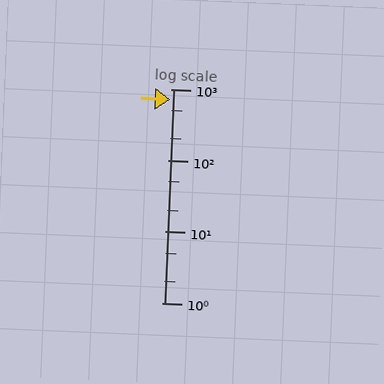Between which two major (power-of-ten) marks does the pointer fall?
The pointer is between 100 and 1000.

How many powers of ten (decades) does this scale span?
The scale spans 3 decades, from 1 to 1000.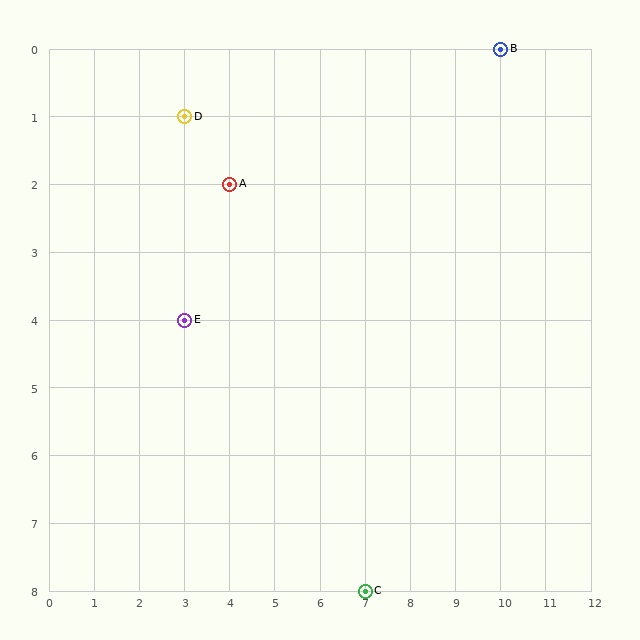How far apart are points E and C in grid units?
Points E and C are 4 columns and 4 rows apart (about 5.7 grid units diagonally).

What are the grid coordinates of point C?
Point C is at grid coordinates (7, 8).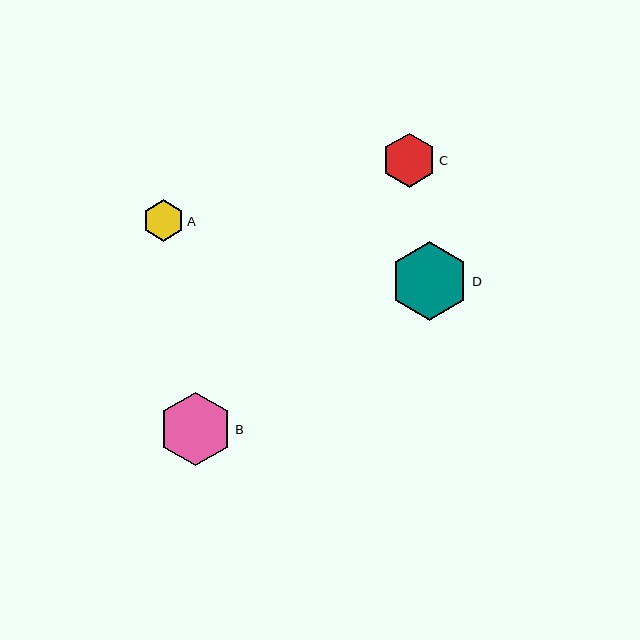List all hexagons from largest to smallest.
From largest to smallest: D, B, C, A.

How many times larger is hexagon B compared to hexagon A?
Hexagon B is approximately 1.8 times the size of hexagon A.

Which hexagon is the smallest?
Hexagon A is the smallest with a size of approximately 41 pixels.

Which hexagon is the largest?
Hexagon D is the largest with a size of approximately 78 pixels.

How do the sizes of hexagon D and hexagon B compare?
Hexagon D and hexagon B are approximately the same size.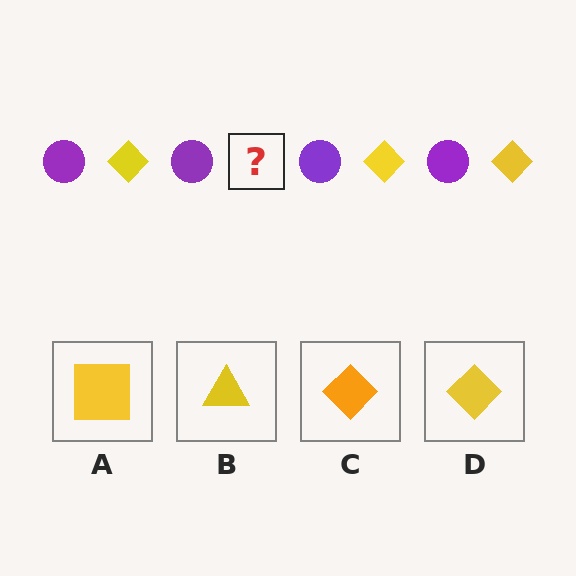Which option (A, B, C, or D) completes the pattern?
D.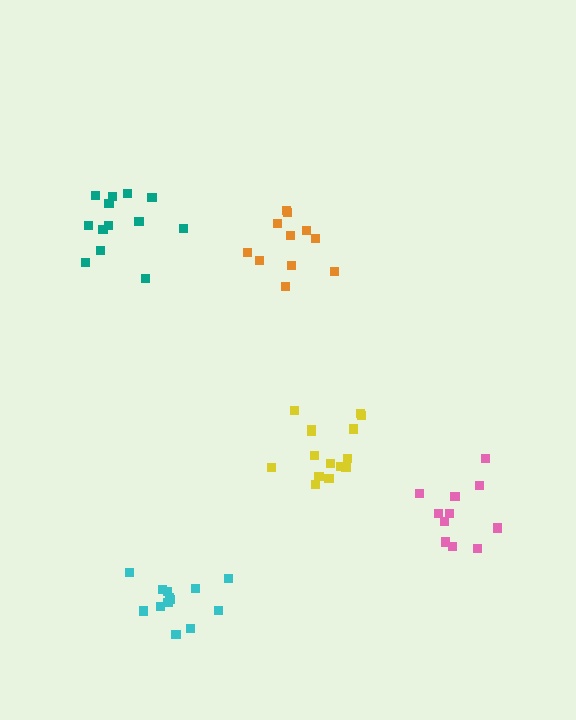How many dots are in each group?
Group 1: 11 dots, Group 2: 13 dots, Group 3: 13 dots, Group 4: 11 dots, Group 5: 15 dots (63 total).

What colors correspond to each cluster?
The clusters are colored: orange, cyan, teal, pink, yellow.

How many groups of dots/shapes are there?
There are 5 groups.